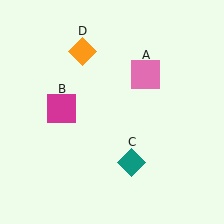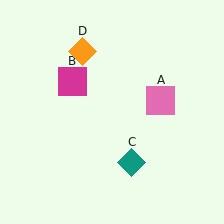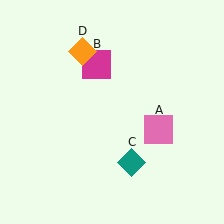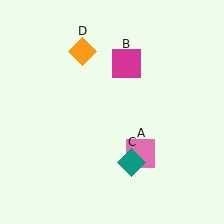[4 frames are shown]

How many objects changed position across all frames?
2 objects changed position: pink square (object A), magenta square (object B).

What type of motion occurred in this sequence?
The pink square (object A), magenta square (object B) rotated clockwise around the center of the scene.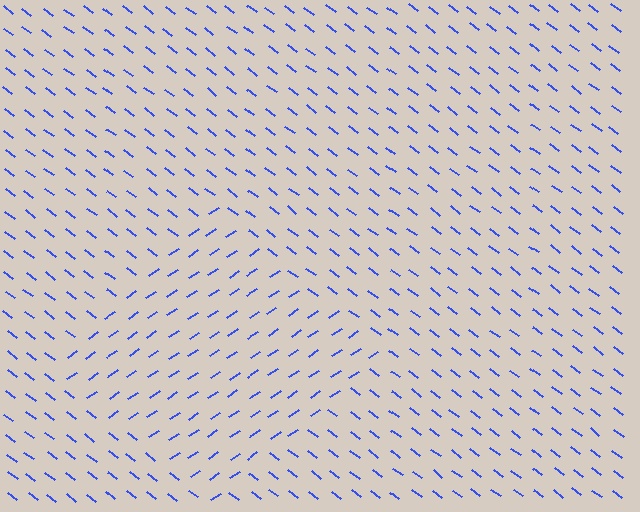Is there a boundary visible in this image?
Yes, there is a texture boundary formed by a change in line orientation.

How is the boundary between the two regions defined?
The boundary is defined purely by a change in line orientation (approximately 71 degrees difference). All lines are the same color and thickness.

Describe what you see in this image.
The image is filled with small blue line segments. A diamond region in the image has lines oriented differently from the surrounding lines, creating a visible texture boundary.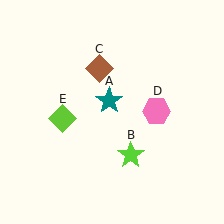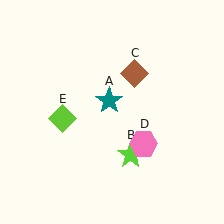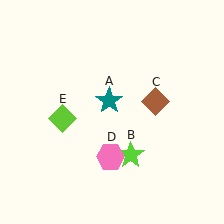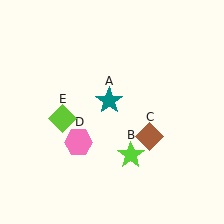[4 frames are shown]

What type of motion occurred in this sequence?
The brown diamond (object C), pink hexagon (object D) rotated clockwise around the center of the scene.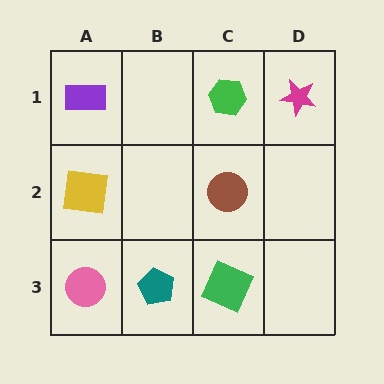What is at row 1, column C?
A green hexagon.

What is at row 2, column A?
A yellow square.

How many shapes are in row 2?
2 shapes.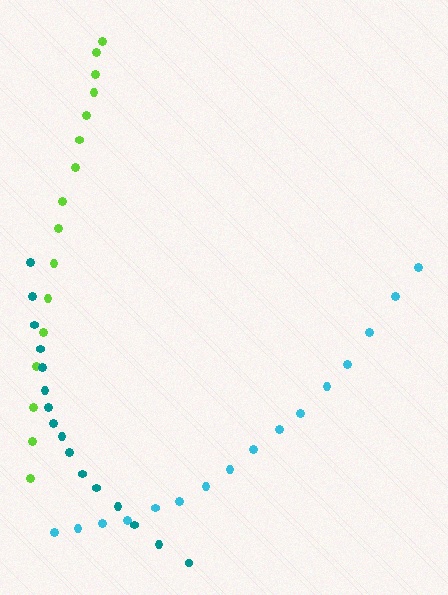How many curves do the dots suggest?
There are 3 distinct paths.